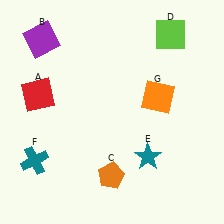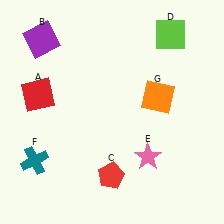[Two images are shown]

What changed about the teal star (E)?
In Image 1, E is teal. In Image 2, it changed to pink.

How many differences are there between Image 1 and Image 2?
There are 2 differences between the two images.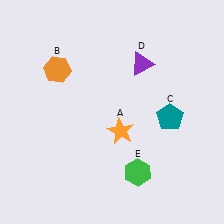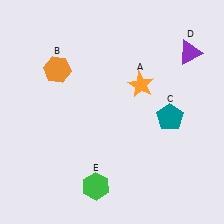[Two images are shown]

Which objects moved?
The objects that moved are: the orange star (A), the purple triangle (D), the green hexagon (E).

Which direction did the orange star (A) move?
The orange star (A) moved up.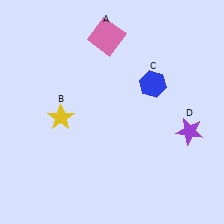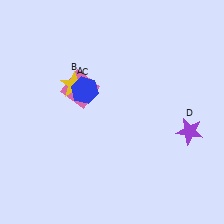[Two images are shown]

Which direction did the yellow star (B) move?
The yellow star (B) moved up.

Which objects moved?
The objects that moved are: the pink square (A), the yellow star (B), the blue hexagon (C).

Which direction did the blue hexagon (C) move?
The blue hexagon (C) moved left.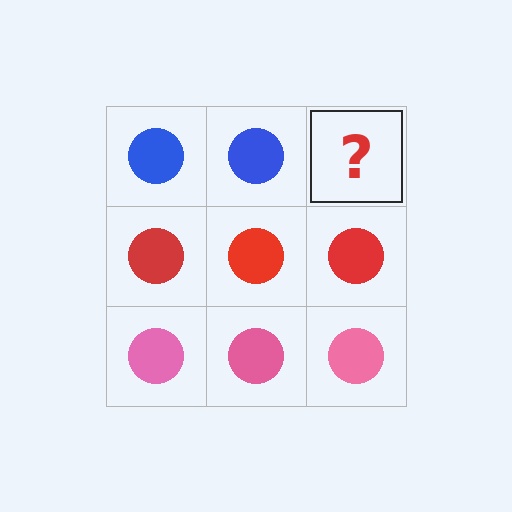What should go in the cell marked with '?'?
The missing cell should contain a blue circle.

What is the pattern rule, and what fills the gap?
The rule is that each row has a consistent color. The gap should be filled with a blue circle.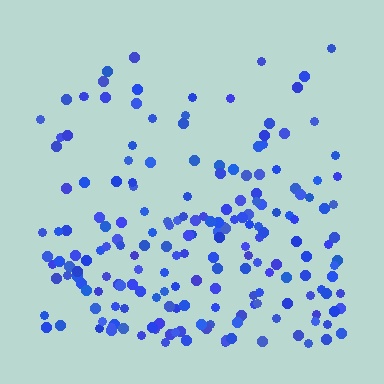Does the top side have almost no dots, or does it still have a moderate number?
Still a moderate number, just noticeably fewer than the bottom.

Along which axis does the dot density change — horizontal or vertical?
Vertical.